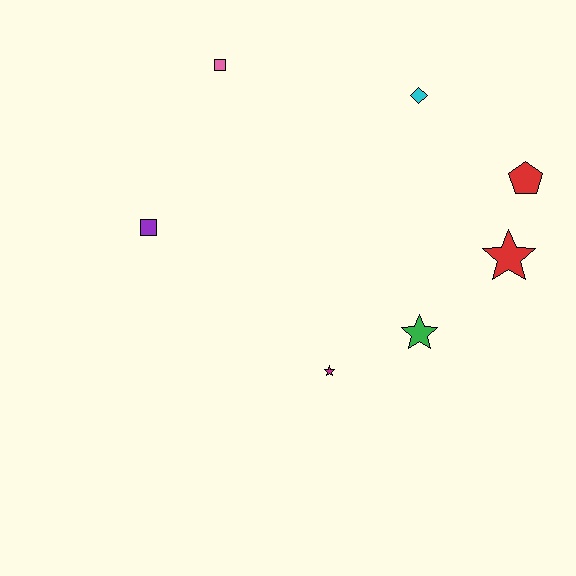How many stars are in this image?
There are 3 stars.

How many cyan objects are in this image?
There is 1 cyan object.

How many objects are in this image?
There are 7 objects.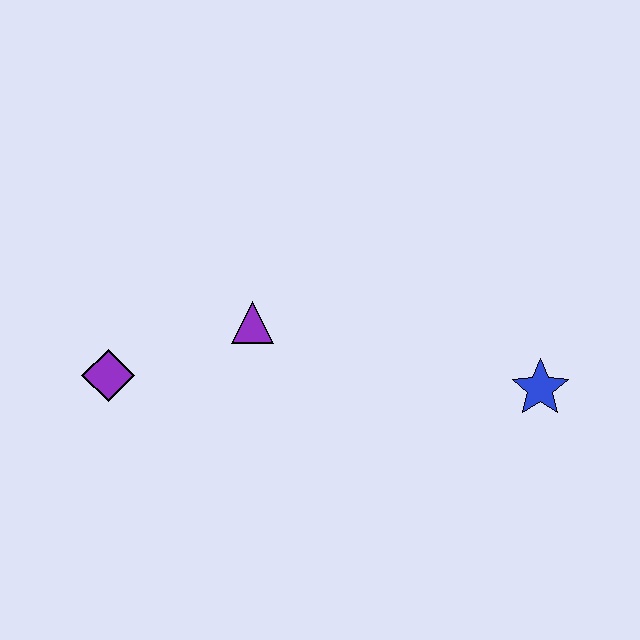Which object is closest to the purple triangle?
The purple diamond is closest to the purple triangle.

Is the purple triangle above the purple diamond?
Yes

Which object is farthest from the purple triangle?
The blue star is farthest from the purple triangle.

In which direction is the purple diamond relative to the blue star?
The purple diamond is to the left of the blue star.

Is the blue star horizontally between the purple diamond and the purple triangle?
No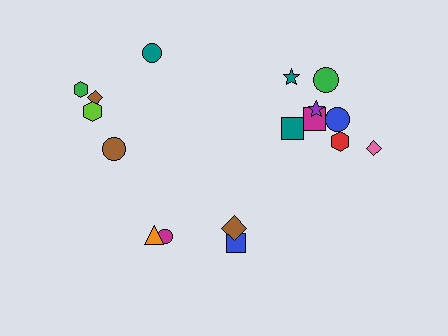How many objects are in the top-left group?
There are 5 objects.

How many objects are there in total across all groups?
There are 17 objects.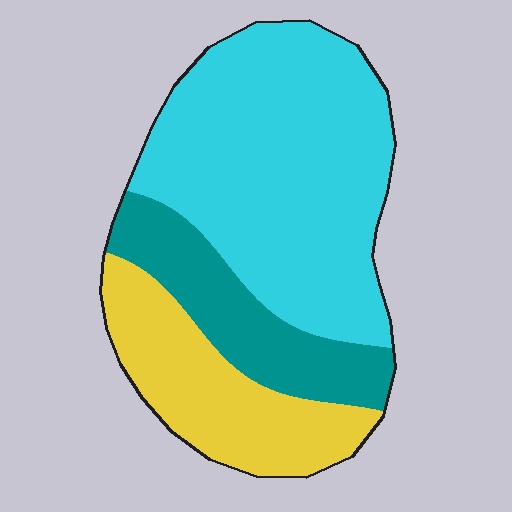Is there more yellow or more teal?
Yellow.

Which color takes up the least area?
Teal, at roughly 20%.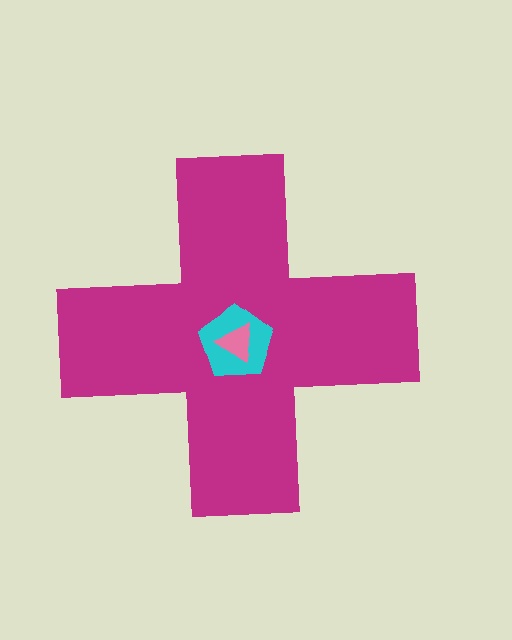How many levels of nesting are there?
3.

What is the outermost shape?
The magenta cross.